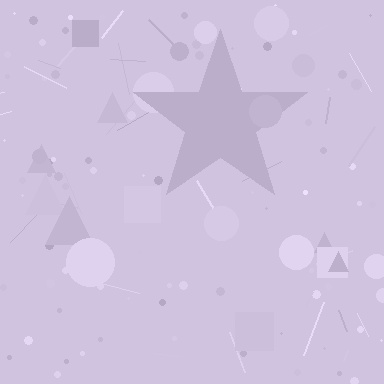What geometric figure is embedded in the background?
A star is embedded in the background.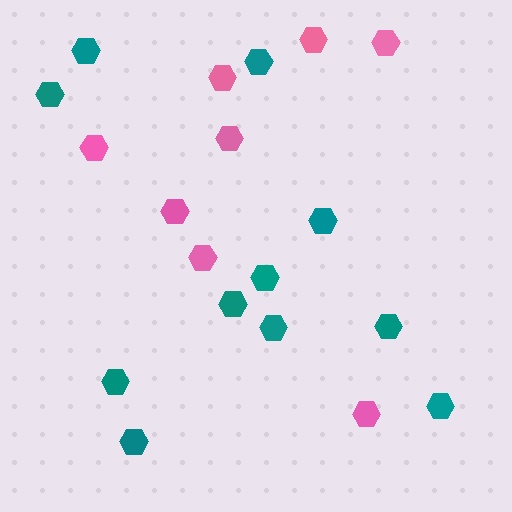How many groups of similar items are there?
There are 2 groups: one group of pink hexagons (8) and one group of teal hexagons (11).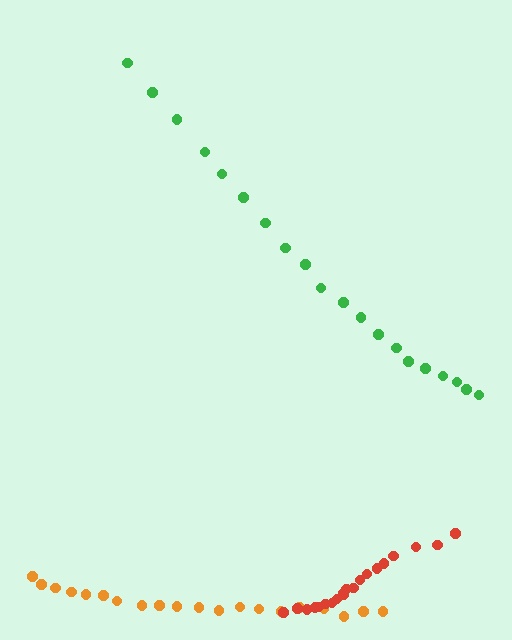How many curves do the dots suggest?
There are 3 distinct paths.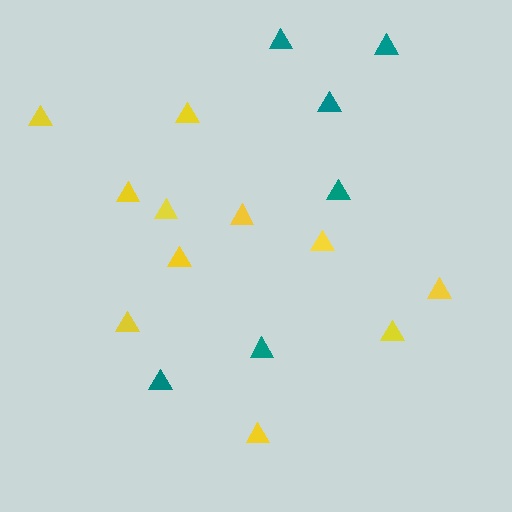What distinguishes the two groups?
There are 2 groups: one group of yellow triangles (11) and one group of teal triangles (6).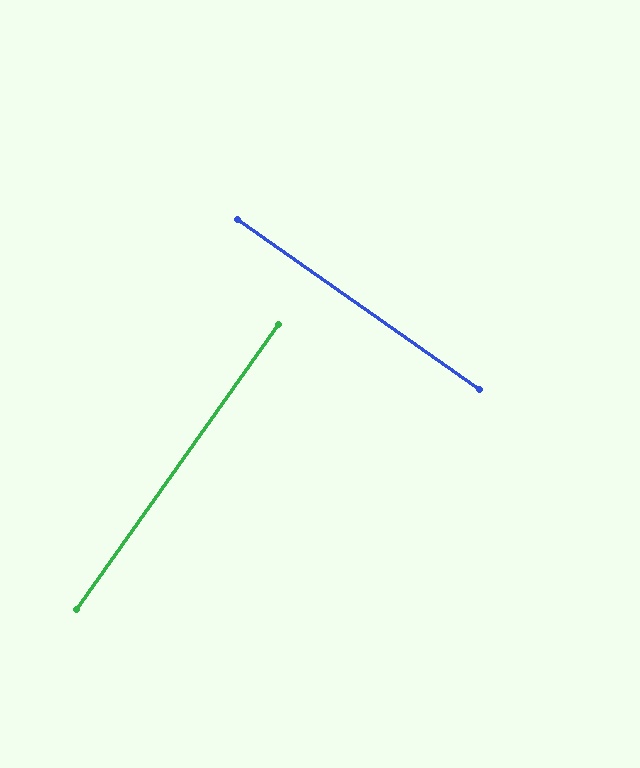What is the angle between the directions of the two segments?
Approximately 90 degrees.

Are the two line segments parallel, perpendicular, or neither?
Perpendicular — they meet at approximately 90°.